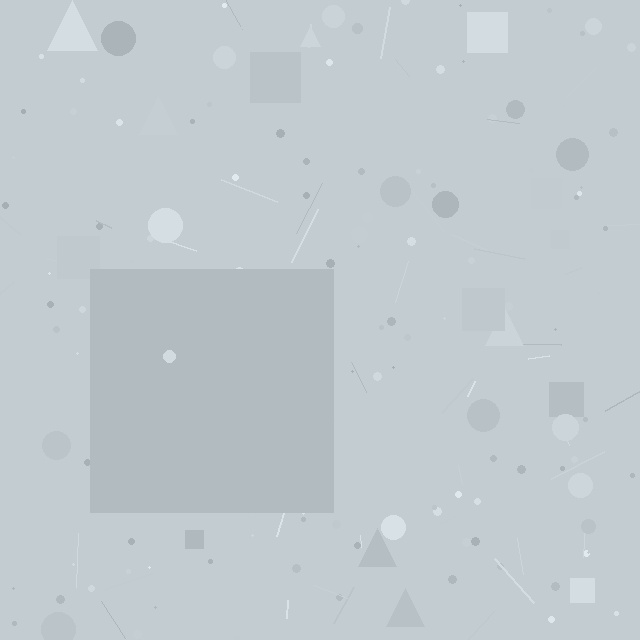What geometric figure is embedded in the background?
A square is embedded in the background.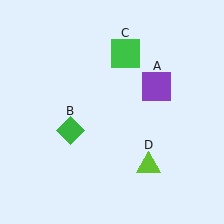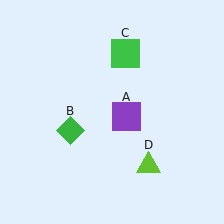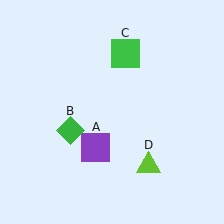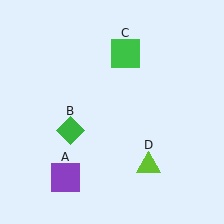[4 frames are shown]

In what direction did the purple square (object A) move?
The purple square (object A) moved down and to the left.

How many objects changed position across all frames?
1 object changed position: purple square (object A).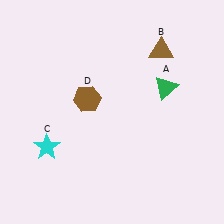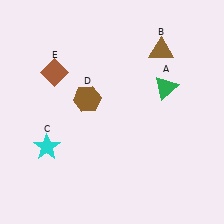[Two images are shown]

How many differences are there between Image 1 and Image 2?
There is 1 difference between the two images.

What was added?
A brown diamond (E) was added in Image 2.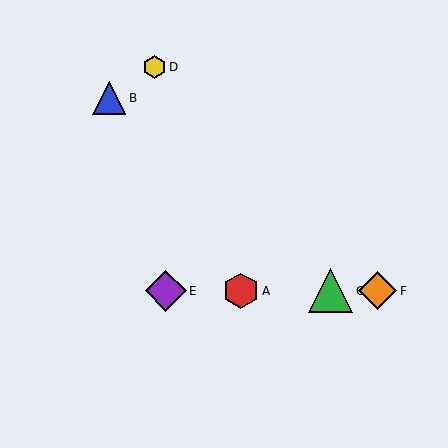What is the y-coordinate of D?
Object D is at y≈67.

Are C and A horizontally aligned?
Yes, both are at y≈291.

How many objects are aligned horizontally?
4 objects (A, C, E, F) are aligned horizontally.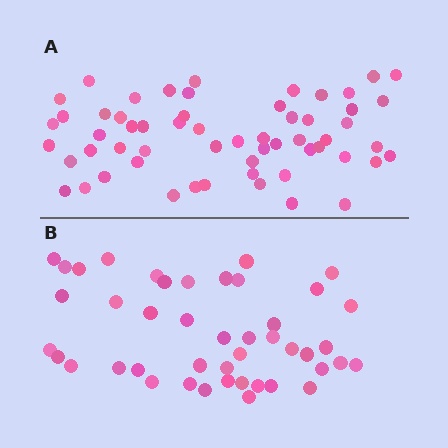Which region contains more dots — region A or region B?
Region A (the top region) has more dots.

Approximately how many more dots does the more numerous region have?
Region A has approximately 15 more dots than region B.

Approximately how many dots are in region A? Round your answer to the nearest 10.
About 60 dots. (The exact count is 58, which rounds to 60.)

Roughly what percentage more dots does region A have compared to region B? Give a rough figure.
About 30% more.